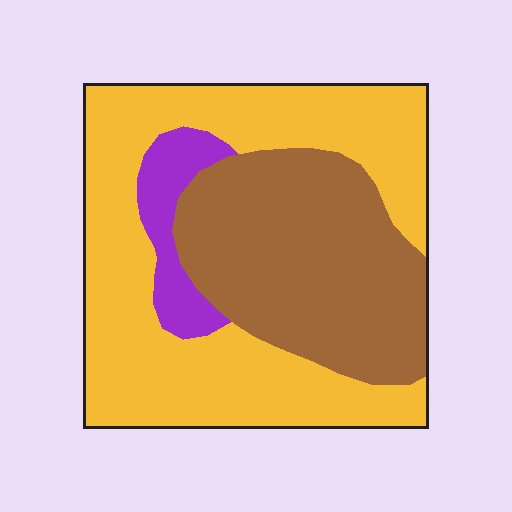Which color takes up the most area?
Yellow, at roughly 55%.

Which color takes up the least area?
Purple, at roughly 10%.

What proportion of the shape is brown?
Brown takes up between a quarter and a half of the shape.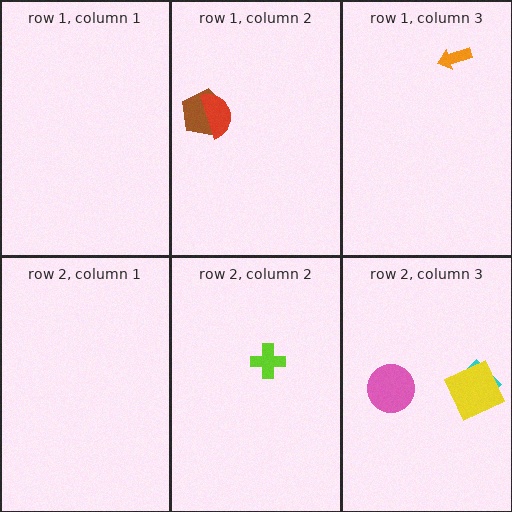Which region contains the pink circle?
The row 2, column 3 region.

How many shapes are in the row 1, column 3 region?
1.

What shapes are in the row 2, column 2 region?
The lime cross.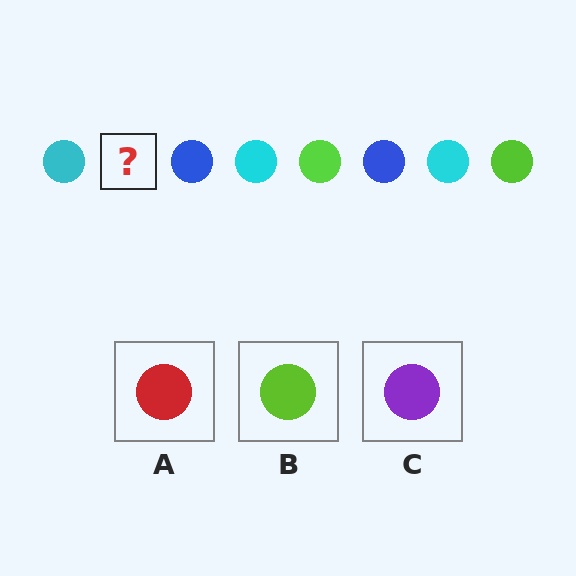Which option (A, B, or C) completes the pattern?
B.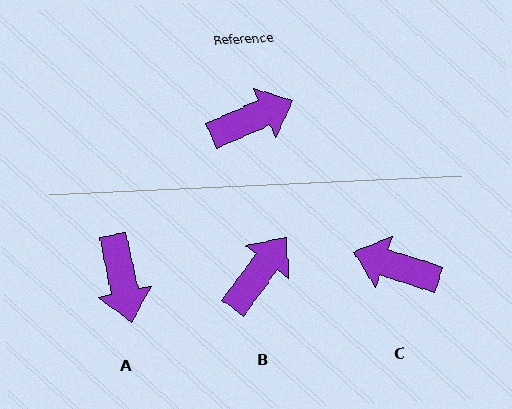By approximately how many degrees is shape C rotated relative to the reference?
Approximately 138 degrees counter-clockwise.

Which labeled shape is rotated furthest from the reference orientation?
C, about 138 degrees away.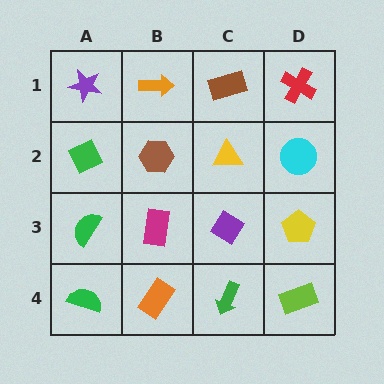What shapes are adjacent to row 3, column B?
A brown hexagon (row 2, column B), an orange rectangle (row 4, column B), a green semicircle (row 3, column A), a purple diamond (row 3, column C).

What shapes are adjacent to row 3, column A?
A green diamond (row 2, column A), a green semicircle (row 4, column A), a magenta rectangle (row 3, column B).